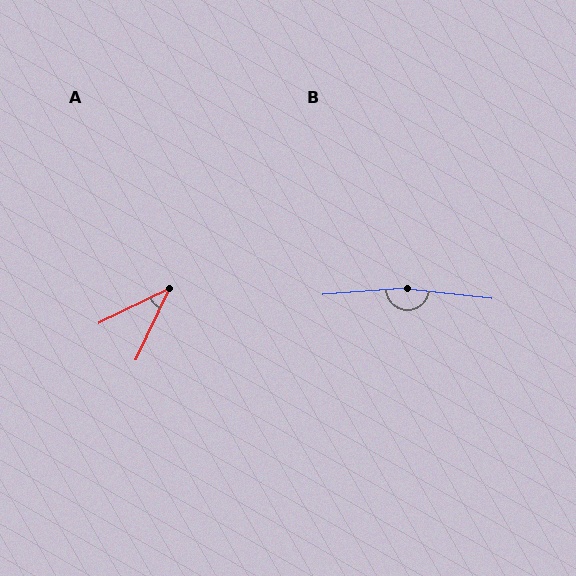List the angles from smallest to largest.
A (38°), B (169°).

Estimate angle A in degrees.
Approximately 38 degrees.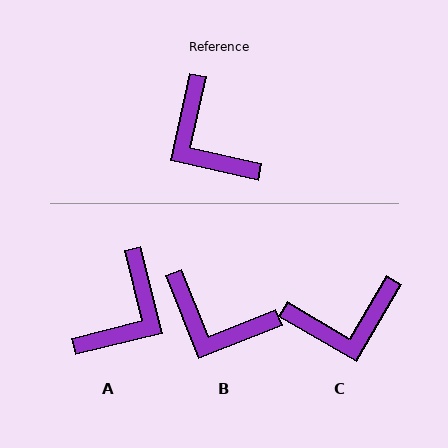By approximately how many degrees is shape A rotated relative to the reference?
Approximately 116 degrees counter-clockwise.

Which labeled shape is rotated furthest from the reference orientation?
A, about 116 degrees away.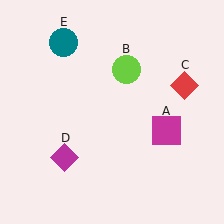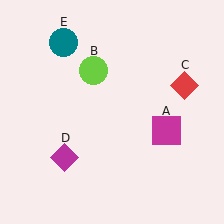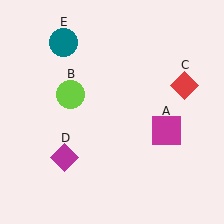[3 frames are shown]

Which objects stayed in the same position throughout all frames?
Magenta square (object A) and red diamond (object C) and magenta diamond (object D) and teal circle (object E) remained stationary.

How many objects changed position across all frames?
1 object changed position: lime circle (object B).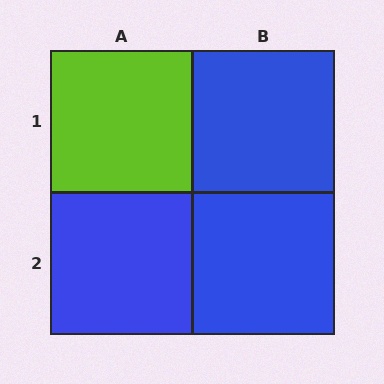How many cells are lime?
1 cell is lime.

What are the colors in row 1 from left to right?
Lime, blue.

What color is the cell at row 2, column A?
Blue.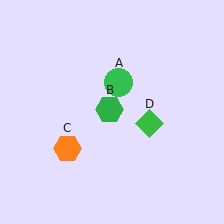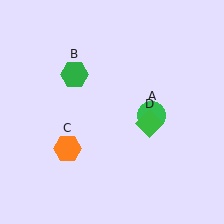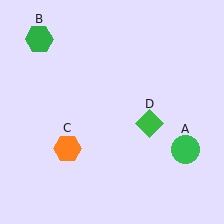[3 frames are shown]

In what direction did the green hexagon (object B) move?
The green hexagon (object B) moved up and to the left.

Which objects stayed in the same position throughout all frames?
Orange hexagon (object C) and green diamond (object D) remained stationary.